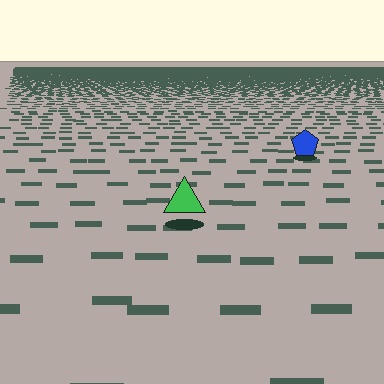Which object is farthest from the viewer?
The blue pentagon is farthest from the viewer. It appears smaller and the ground texture around it is denser.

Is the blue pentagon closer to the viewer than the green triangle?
No. The green triangle is closer — you can tell from the texture gradient: the ground texture is coarser near it.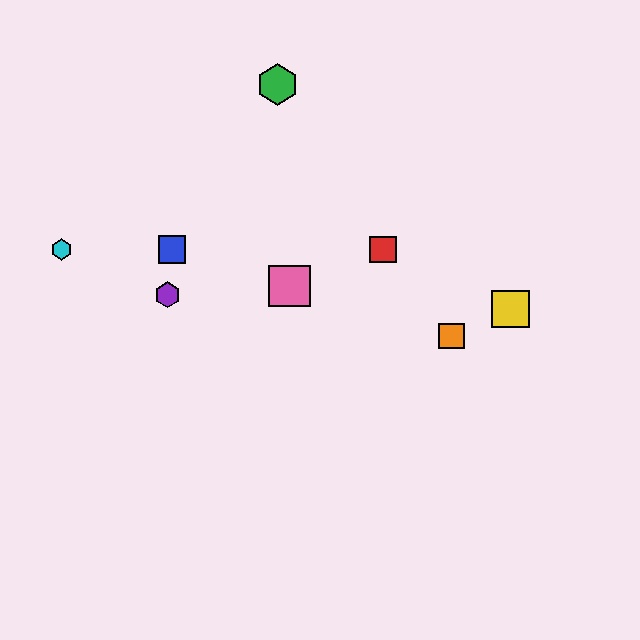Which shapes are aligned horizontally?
The red square, the blue square, the cyan hexagon are aligned horizontally.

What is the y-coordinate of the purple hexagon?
The purple hexagon is at y≈295.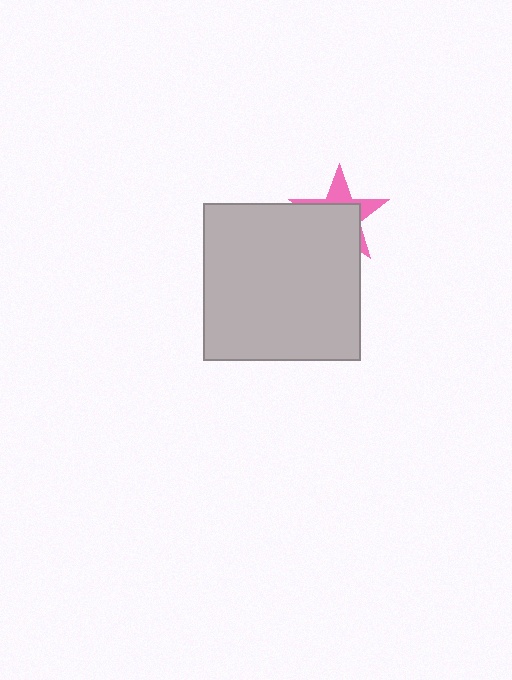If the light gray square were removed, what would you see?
You would see the complete pink star.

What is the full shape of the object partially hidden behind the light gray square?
The partially hidden object is a pink star.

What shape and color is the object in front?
The object in front is a light gray square.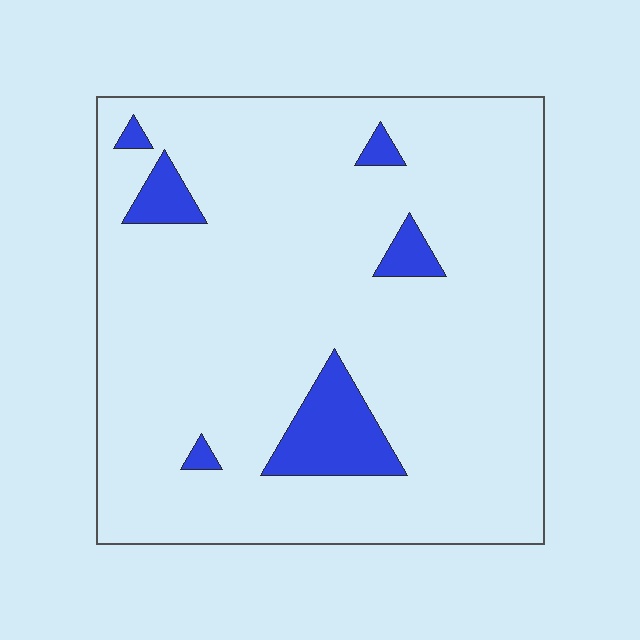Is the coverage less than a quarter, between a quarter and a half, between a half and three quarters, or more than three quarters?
Less than a quarter.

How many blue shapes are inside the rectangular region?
6.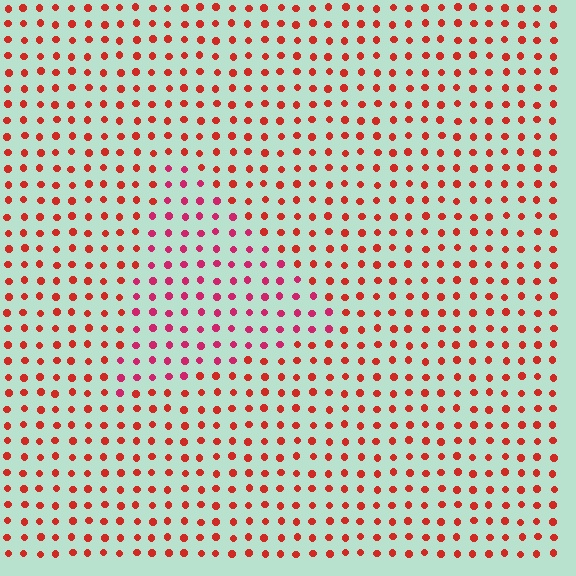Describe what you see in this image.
The image is filled with small red elements in a uniform arrangement. A triangle-shaped region is visible where the elements are tinted to a slightly different hue, forming a subtle color boundary.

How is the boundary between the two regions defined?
The boundary is defined purely by a slight shift in hue (about 28 degrees). Spacing, size, and orientation are identical on both sides.